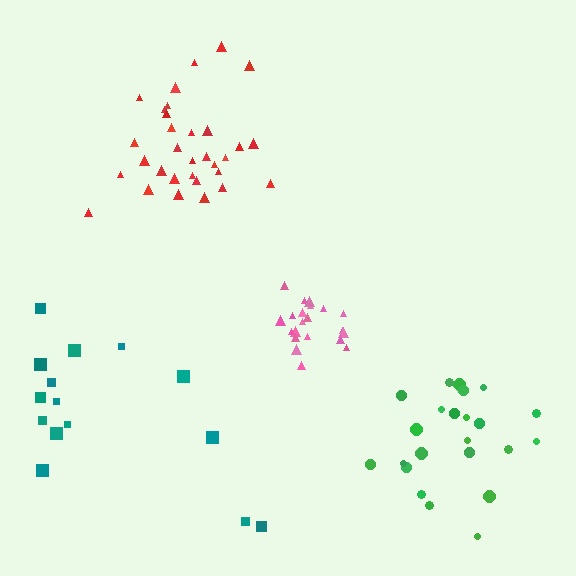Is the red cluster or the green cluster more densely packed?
Red.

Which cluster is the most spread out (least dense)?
Teal.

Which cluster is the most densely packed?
Pink.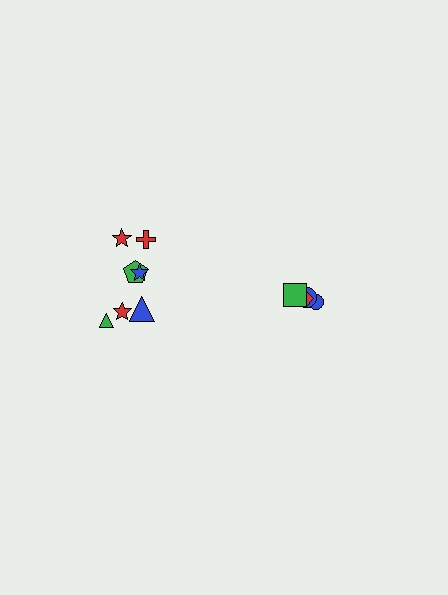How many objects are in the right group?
There are 4 objects.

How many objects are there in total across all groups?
There are 11 objects.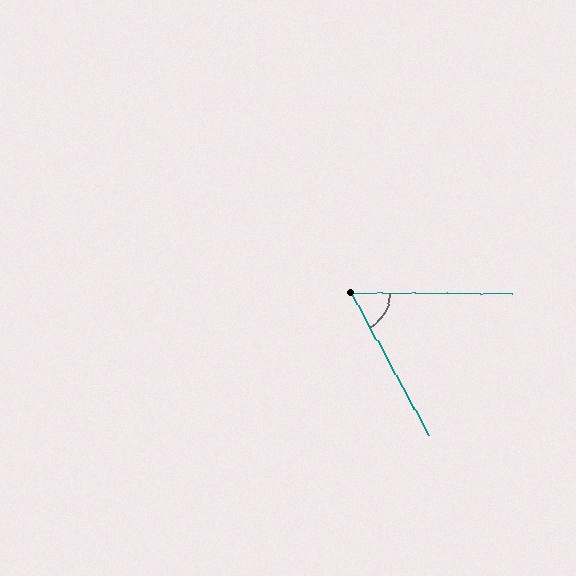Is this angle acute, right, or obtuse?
It is acute.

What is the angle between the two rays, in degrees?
Approximately 62 degrees.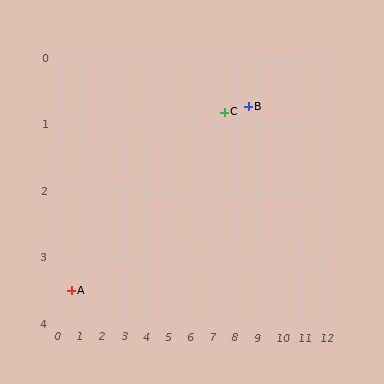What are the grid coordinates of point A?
Point A is at approximately (0.6, 3.5).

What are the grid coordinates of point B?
Point B is at approximately (8.5, 0.7).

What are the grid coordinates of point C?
Point C is at approximately (7.4, 0.8).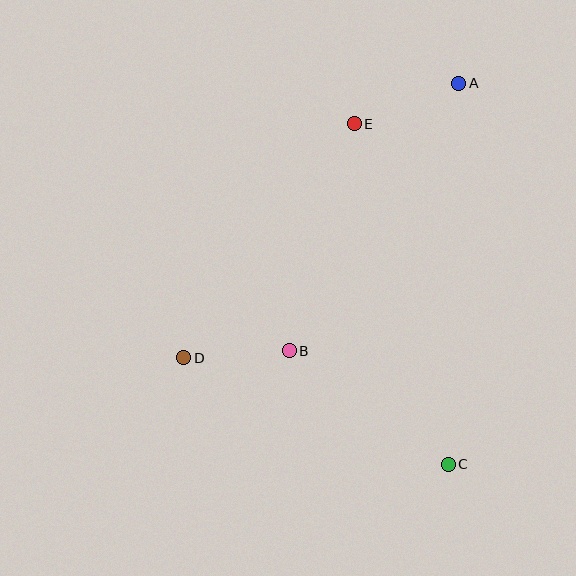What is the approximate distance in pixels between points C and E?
The distance between C and E is approximately 353 pixels.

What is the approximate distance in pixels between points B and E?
The distance between B and E is approximately 236 pixels.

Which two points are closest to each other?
Points B and D are closest to each other.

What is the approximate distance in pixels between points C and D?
The distance between C and D is approximately 285 pixels.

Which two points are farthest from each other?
Points A and D are farthest from each other.